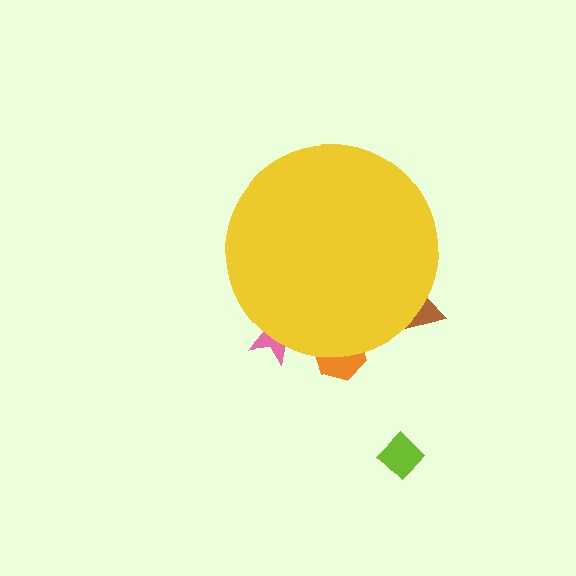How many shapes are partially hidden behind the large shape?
3 shapes are partially hidden.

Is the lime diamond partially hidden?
No, the lime diamond is fully visible.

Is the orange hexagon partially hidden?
Yes, the orange hexagon is partially hidden behind the yellow circle.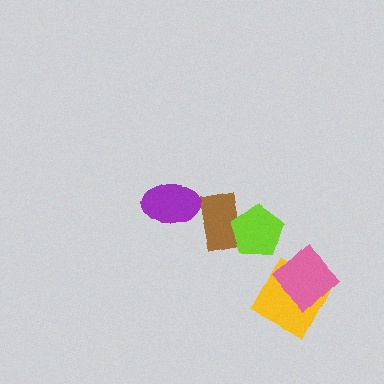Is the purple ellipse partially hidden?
No, no other shape covers it.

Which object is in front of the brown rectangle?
The lime pentagon is in front of the brown rectangle.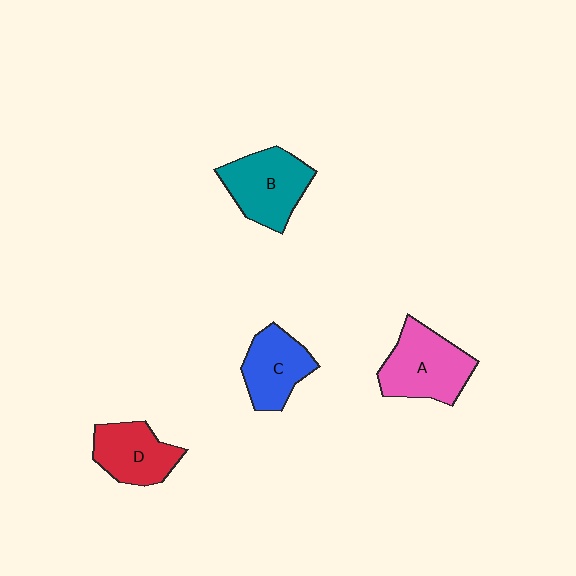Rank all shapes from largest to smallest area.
From largest to smallest: A (pink), B (teal), D (red), C (blue).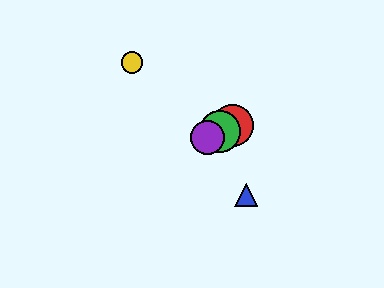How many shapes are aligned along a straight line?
3 shapes (the red circle, the green circle, the purple circle) are aligned along a straight line.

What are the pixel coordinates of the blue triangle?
The blue triangle is at (246, 195).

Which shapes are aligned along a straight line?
The red circle, the green circle, the purple circle are aligned along a straight line.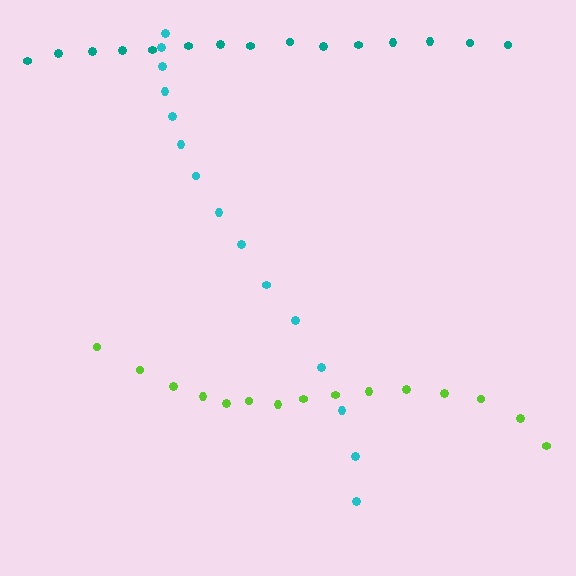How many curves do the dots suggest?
There are 3 distinct paths.